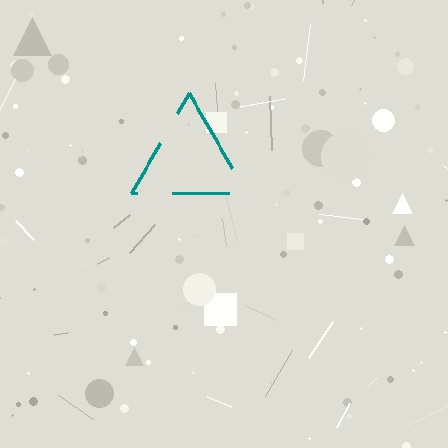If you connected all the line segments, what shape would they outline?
They would outline a triangle.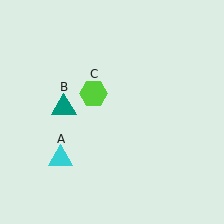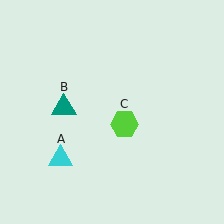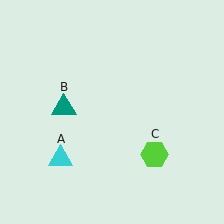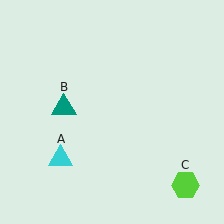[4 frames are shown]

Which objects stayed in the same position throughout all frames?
Cyan triangle (object A) and teal triangle (object B) remained stationary.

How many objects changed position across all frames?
1 object changed position: lime hexagon (object C).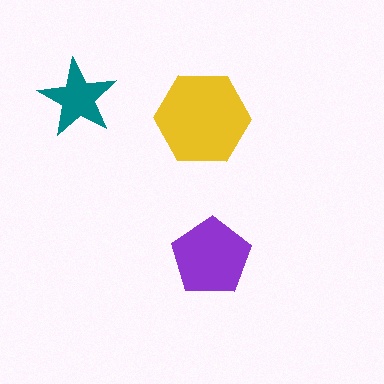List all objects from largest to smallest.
The yellow hexagon, the purple pentagon, the teal star.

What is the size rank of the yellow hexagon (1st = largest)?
1st.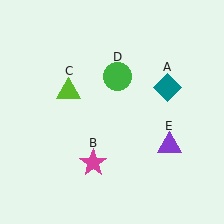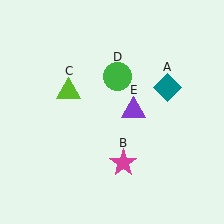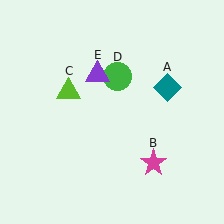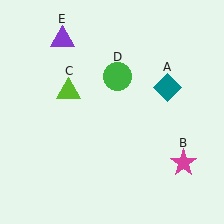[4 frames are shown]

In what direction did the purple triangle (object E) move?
The purple triangle (object E) moved up and to the left.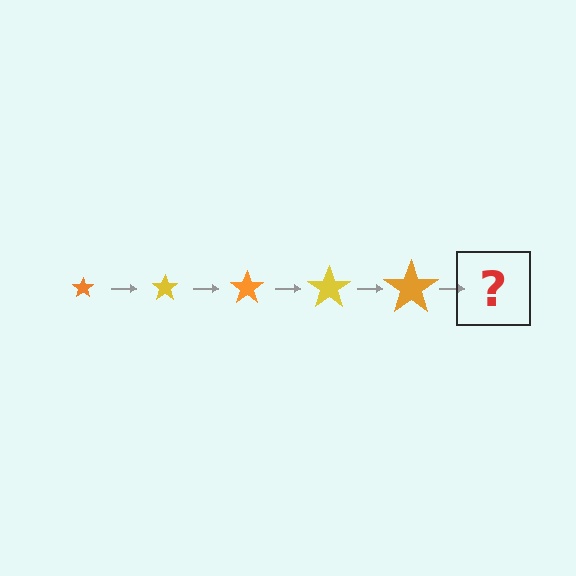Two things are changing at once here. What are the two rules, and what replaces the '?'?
The two rules are that the star grows larger each step and the color cycles through orange and yellow. The '?' should be a yellow star, larger than the previous one.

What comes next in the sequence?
The next element should be a yellow star, larger than the previous one.